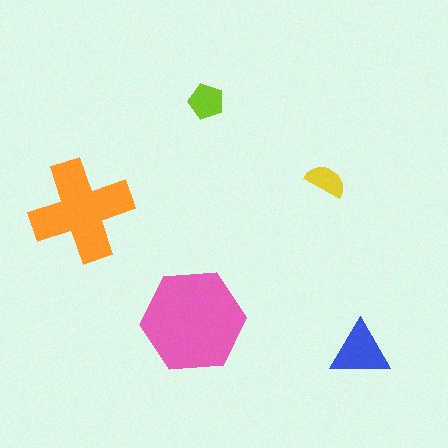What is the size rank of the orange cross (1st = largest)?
2nd.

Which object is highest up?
The lime pentagon is topmost.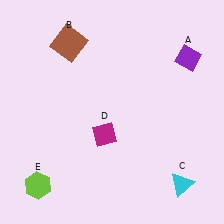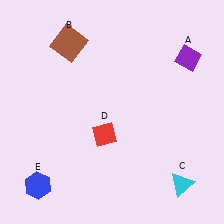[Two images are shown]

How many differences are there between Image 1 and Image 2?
There are 2 differences between the two images.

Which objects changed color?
D changed from magenta to red. E changed from lime to blue.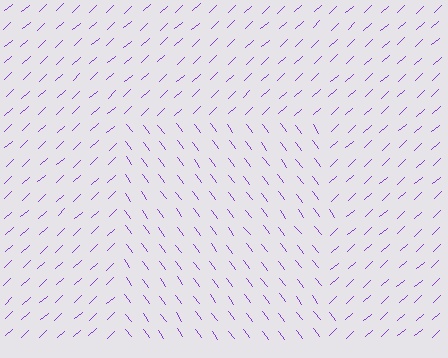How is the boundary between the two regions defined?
The boundary is defined purely by a change in line orientation (approximately 84 degrees difference). All lines are the same color and thickness.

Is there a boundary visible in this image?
Yes, there is a texture boundary formed by a change in line orientation.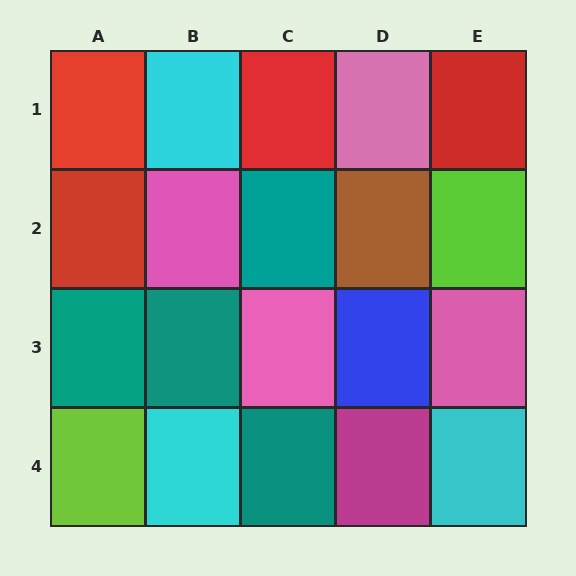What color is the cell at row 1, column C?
Red.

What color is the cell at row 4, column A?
Lime.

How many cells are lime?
2 cells are lime.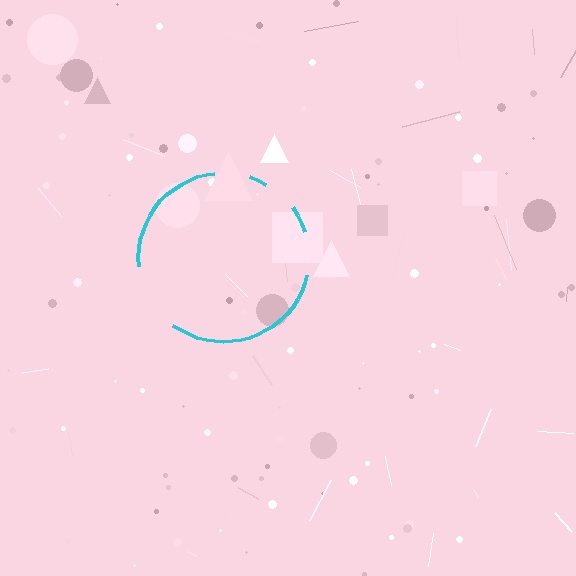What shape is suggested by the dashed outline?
The dashed outline suggests a circle.